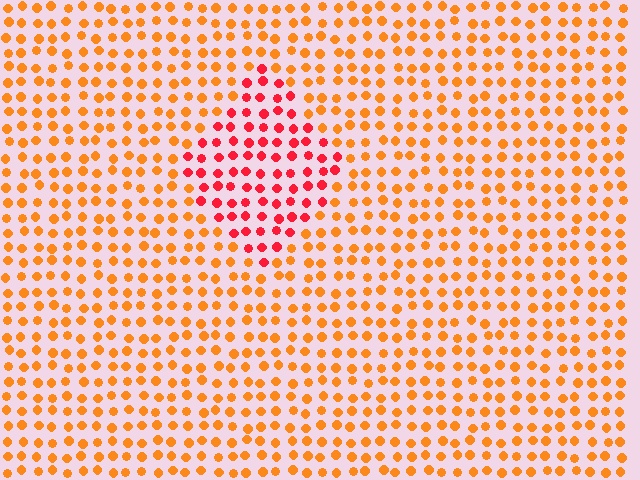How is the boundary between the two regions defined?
The boundary is defined purely by a slight shift in hue (about 37 degrees). Spacing, size, and orientation are identical on both sides.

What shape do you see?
I see a diamond.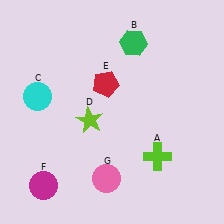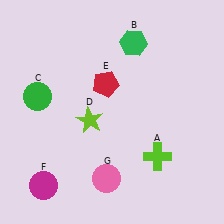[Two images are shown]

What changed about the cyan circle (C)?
In Image 1, C is cyan. In Image 2, it changed to green.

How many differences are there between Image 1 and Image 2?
There is 1 difference between the two images.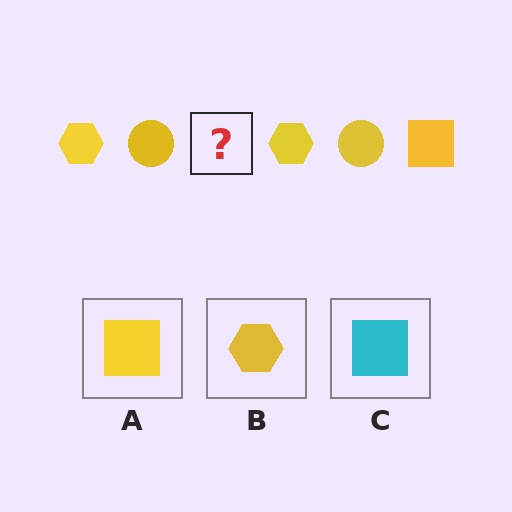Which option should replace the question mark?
Option A.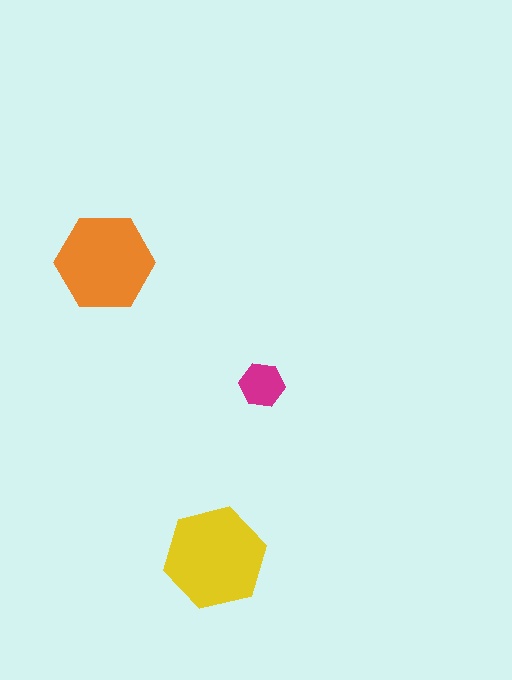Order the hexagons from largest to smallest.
the yellow one, the orange one, the magenta one.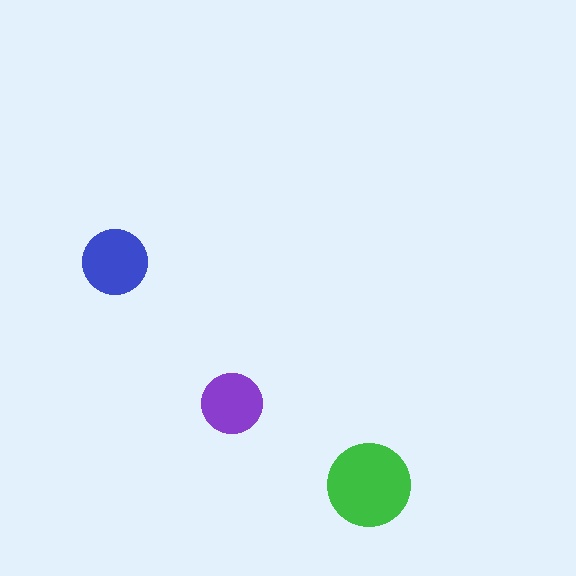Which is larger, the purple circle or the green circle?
The green one.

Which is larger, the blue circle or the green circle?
The green one.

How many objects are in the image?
There are 3 objects in the image.